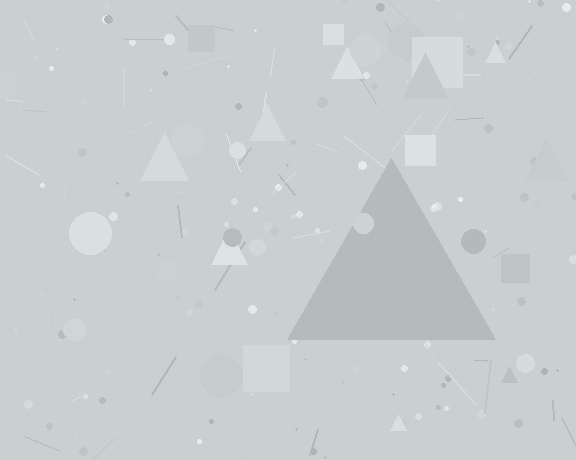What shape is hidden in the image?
A triangle is hidden in the image.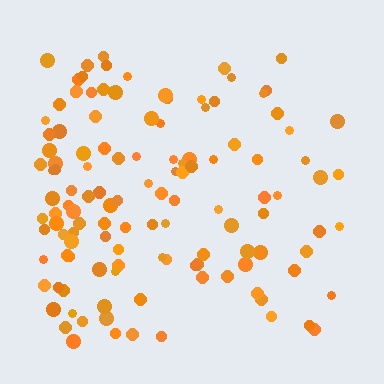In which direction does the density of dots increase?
From right to left, with the left side densest.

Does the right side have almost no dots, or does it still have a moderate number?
Still a moderate number, just noticeably fewer than the left.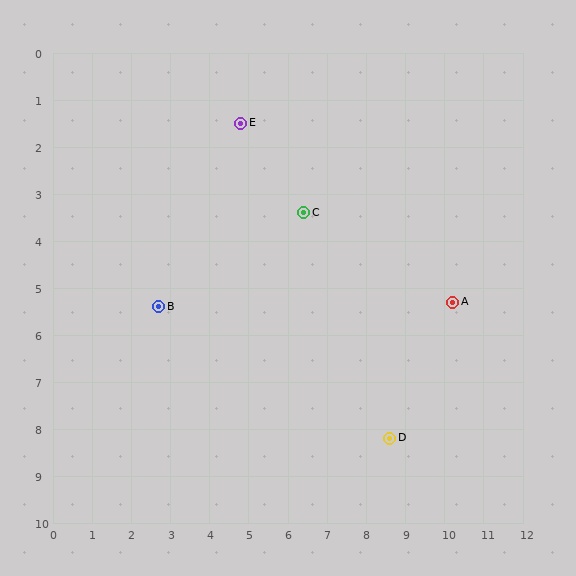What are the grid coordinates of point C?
Point C is at approximately (6.4, 3.4).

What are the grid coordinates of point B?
Point B is at approximately (2.7, 5.4).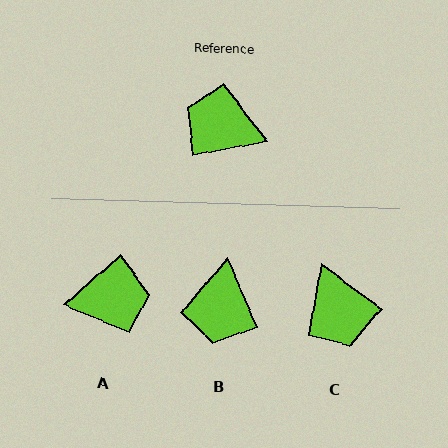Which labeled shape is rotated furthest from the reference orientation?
A, about 150 degrees away.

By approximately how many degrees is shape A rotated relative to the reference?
Approximately 150 degrees clockwise.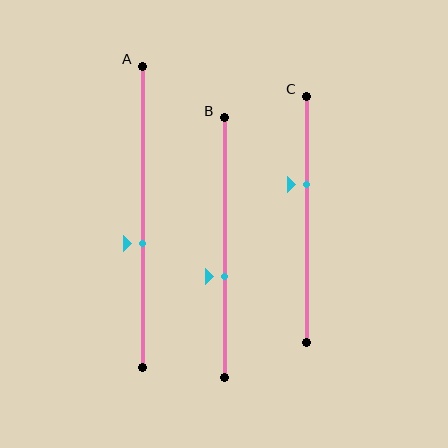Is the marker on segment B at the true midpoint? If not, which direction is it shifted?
No, the marker on segment B is shifted downward by about 11% of the segment length.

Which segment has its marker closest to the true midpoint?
Segment A has its marker closest to the true midpoint.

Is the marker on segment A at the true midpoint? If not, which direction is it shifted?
No, the marker on segment A is shifted downward by about 9% of the segment length.